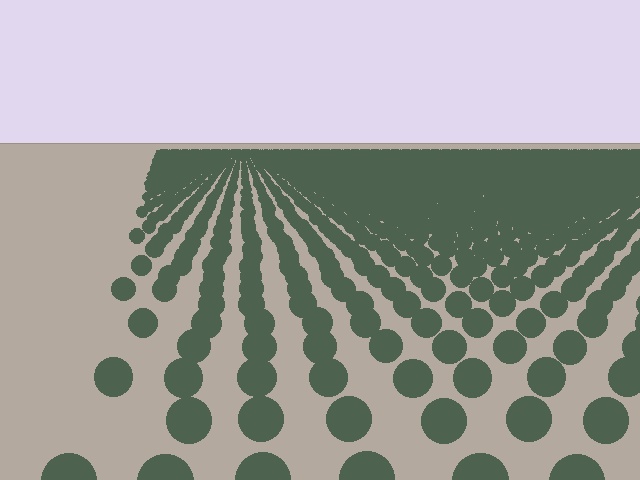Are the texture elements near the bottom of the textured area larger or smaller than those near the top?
Larger. Near the bottom, elements are closer to the viewer and appear at a bigger on-screen size.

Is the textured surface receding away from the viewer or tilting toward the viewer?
The surface is receding away from the viewer. Texture elements get smaller and denser toward the top.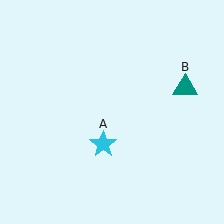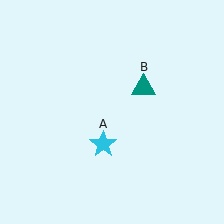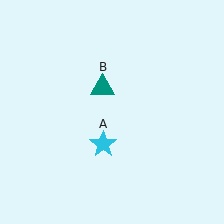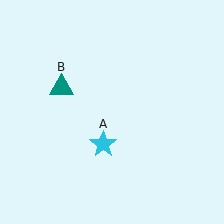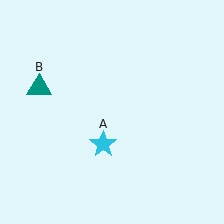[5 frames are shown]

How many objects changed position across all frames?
1 object changed position: teal triangle (object B).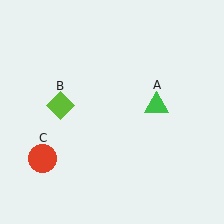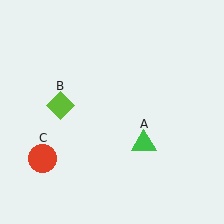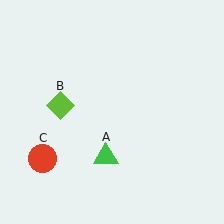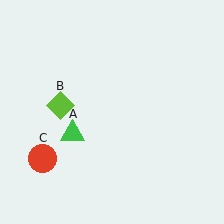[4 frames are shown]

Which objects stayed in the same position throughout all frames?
Lime diamond (object B) and red circle (object C) remained stationary.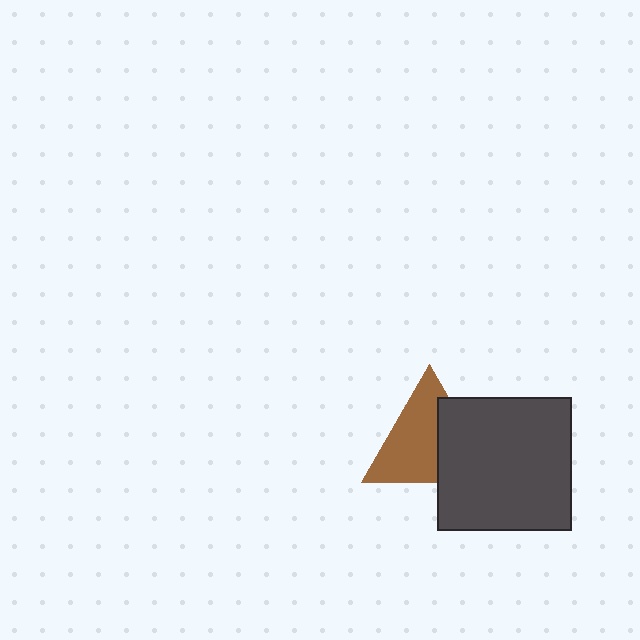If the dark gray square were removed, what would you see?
You would see the complete brown triangle.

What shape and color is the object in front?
The object in front is a dark gray square.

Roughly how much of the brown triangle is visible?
About half of it is visible (roughly 62%).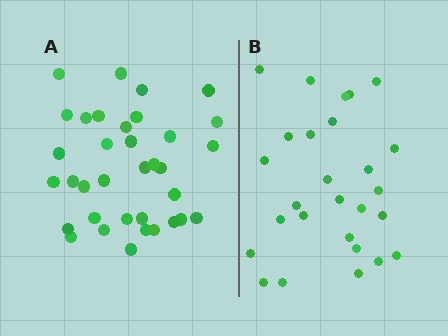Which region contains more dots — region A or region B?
Region A (the left region) has more dots.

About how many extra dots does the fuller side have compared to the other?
Region A has roughly 8 or so more dots than region B.